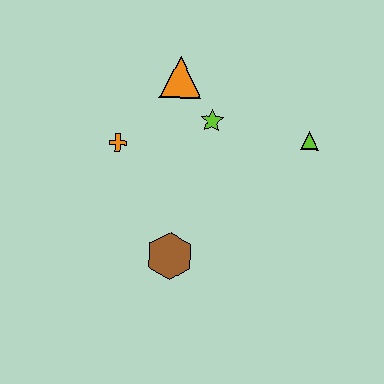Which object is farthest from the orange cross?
The lime triangle is farthest from the orange cross.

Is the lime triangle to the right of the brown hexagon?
Yes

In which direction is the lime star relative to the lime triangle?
The lime star is to the left of the lime triangle.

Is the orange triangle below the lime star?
No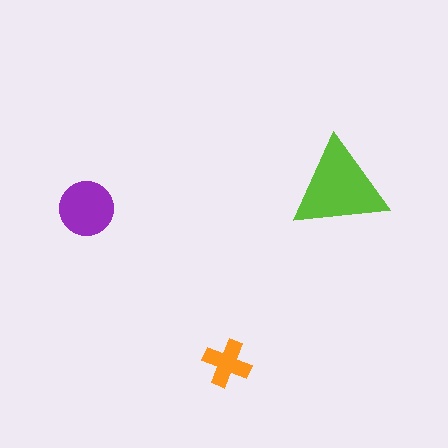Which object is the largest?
The lime triangle.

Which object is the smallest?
The orange cross.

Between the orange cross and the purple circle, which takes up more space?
The purple circle.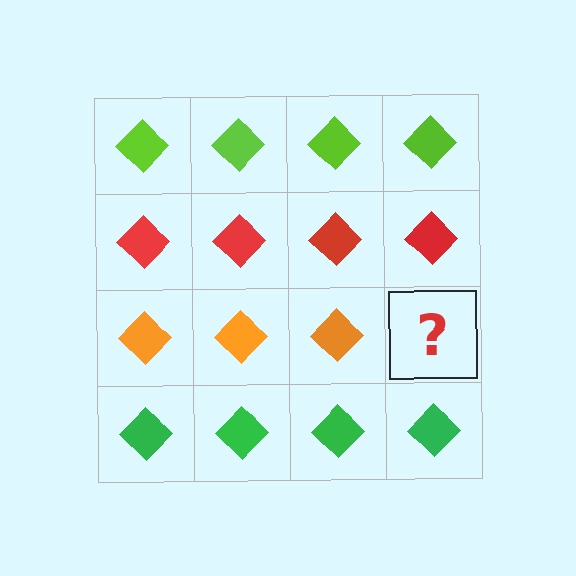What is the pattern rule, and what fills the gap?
The rule is that each row has a consistent color. The gap should be filled with an orange diamond.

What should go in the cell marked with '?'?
The missing cell should contain an orange diamond.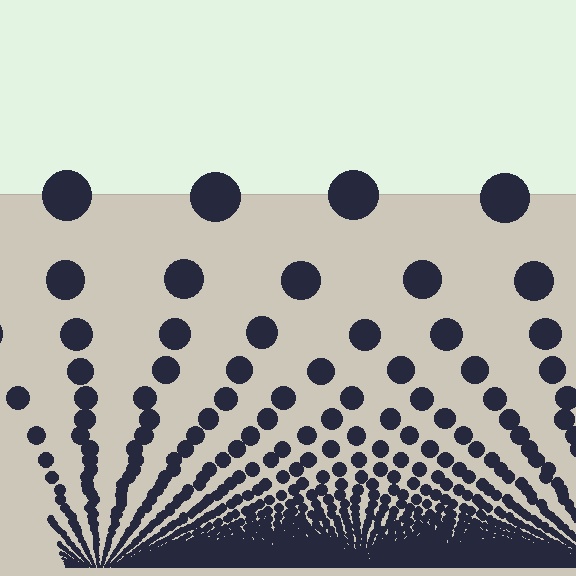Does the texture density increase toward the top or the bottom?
Density increases toward the bottom.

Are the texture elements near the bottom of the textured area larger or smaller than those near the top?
Smaller. The gradient is inverted — elements near the bottom are smaller and denser.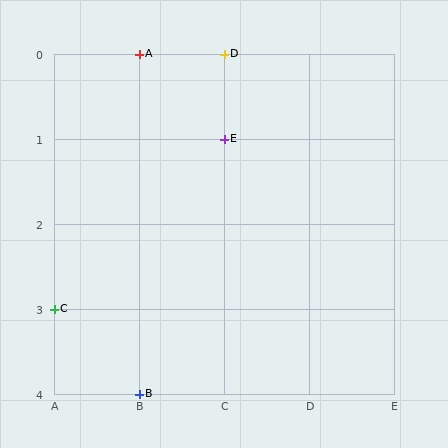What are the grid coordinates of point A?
Point A is at grid coordinates (B, 0).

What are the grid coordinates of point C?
Point C is at grid coordinates (A, 3).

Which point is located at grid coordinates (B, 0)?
Point A is at (B, 0).